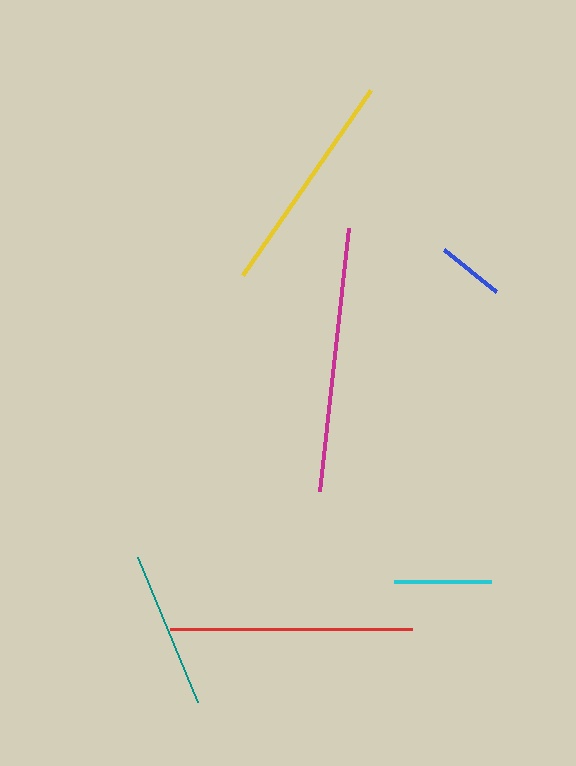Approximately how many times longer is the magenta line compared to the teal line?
The magenta line is approximately 1.7 times the length of the teal line.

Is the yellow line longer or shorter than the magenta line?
The magenta line is longer than the yellow line.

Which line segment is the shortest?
The blue line is the shortest at approximately 67 pixels.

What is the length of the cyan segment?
The cyan segment is approximately 96 pixels long.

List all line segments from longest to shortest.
From longest to shortest: magenta, red, yellow, teal, cyan, blue.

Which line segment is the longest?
The magenta line is the longest at approximately 264 pixels.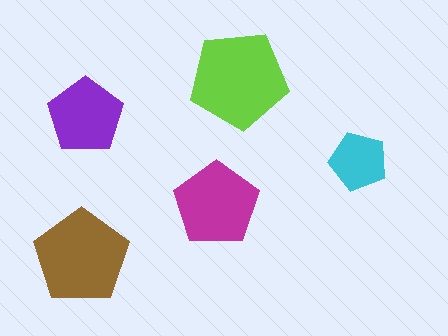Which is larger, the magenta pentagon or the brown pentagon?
The brown one.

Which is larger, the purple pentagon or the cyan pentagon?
The purple one.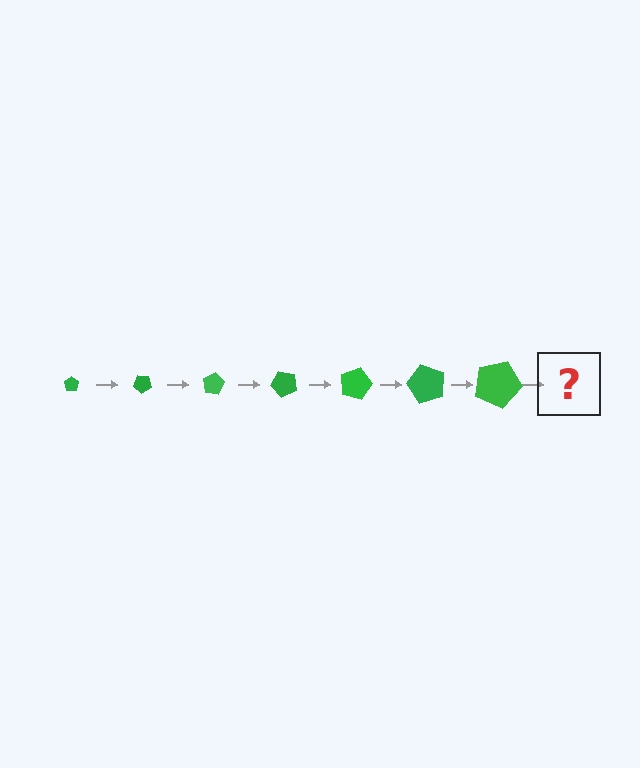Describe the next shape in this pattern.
It should be a pentagon, larger than the previous one and rotated 280 degrees from the start.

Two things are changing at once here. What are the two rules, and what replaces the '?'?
The two rules are that the pentagon grows larger each step and it rotates 40 degrees each step. The '?' should be a pentagon, larger than the previous one and rotated 280 degrees from the start.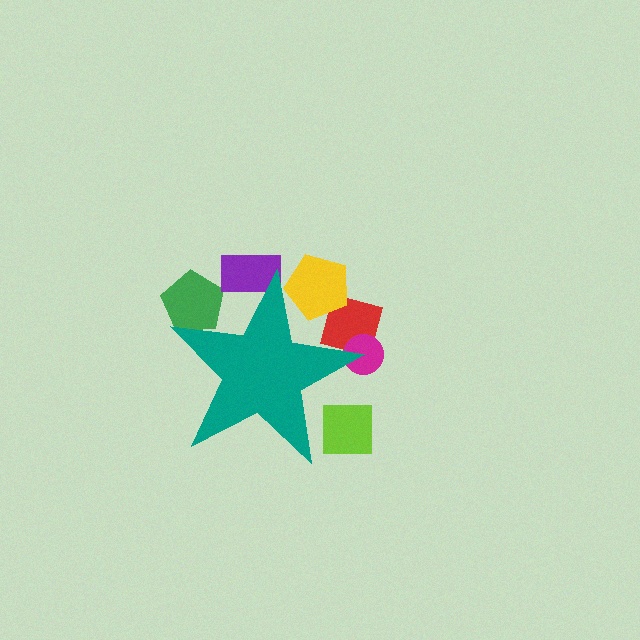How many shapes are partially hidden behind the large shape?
6 shapes are partially hidden.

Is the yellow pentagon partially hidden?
Yes, the yellow pentagon is partially hidden behind the teal star.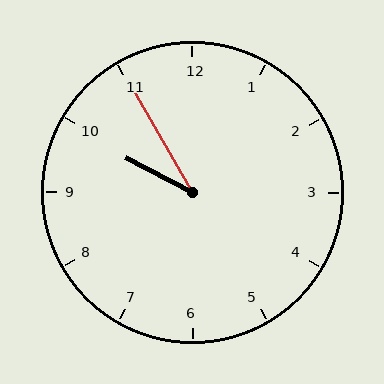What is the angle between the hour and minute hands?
Approximately 32 degrees.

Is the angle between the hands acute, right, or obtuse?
It is acute.